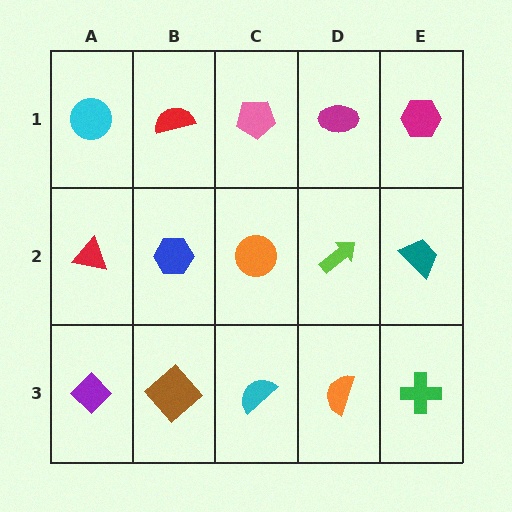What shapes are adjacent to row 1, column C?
An orange circle (row 2, column C), a red semicircle (row 1, column B), a magenta ellipse (row 1, column D).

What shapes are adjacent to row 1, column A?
A red triangle (row 2, column A), a red semicircle (row 1, column B).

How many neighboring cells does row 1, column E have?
2.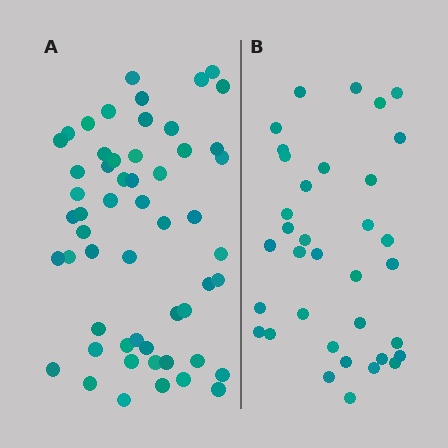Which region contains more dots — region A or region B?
Region A (the left region) has more dots.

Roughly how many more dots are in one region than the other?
Region A has approximately 20 more dots than region B.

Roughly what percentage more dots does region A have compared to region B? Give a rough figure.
About 55% more.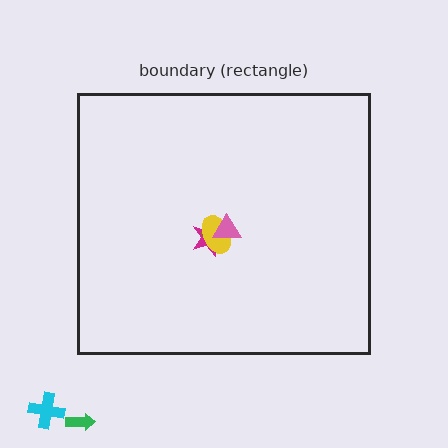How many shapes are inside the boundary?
4 inside, 2 outside.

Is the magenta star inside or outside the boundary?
Inside.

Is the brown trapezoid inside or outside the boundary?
Inside.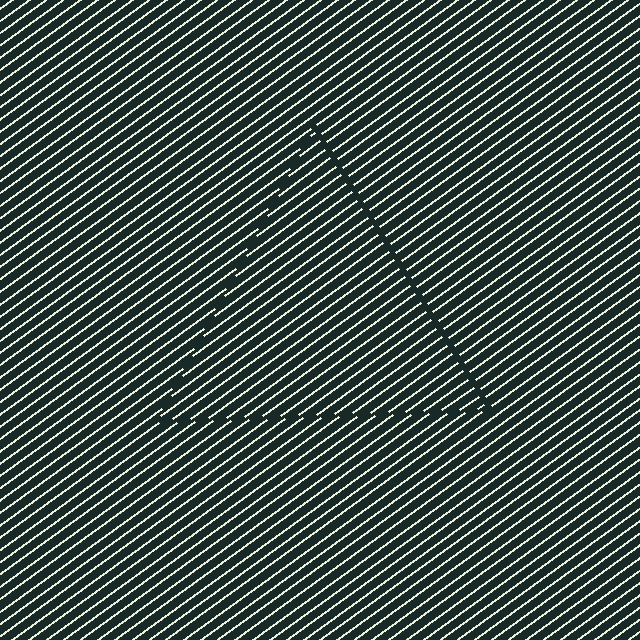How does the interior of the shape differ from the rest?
The interior of the shape contains the same grating, shifted by half a period — the contour is defined by the phase discontinuity where line-ends from the inner and outer gratings abut.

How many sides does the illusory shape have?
3 sides — the line-ends trace a triangle.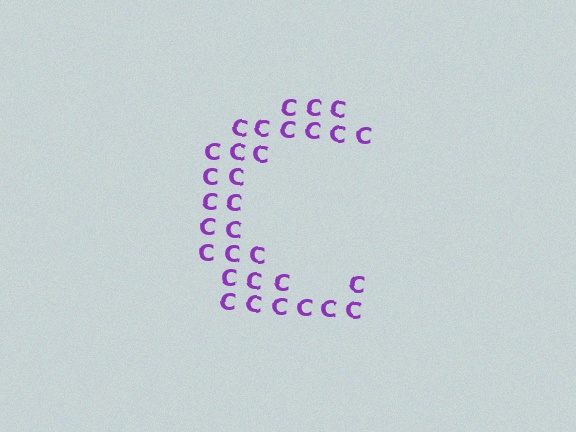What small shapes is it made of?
It is made of small letter C's.